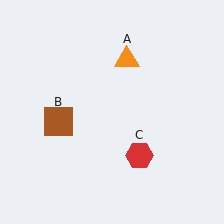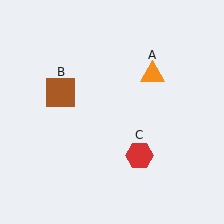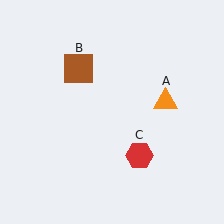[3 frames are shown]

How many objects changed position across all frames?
2 objects changed position: orange triangle (object A), brown square (object B).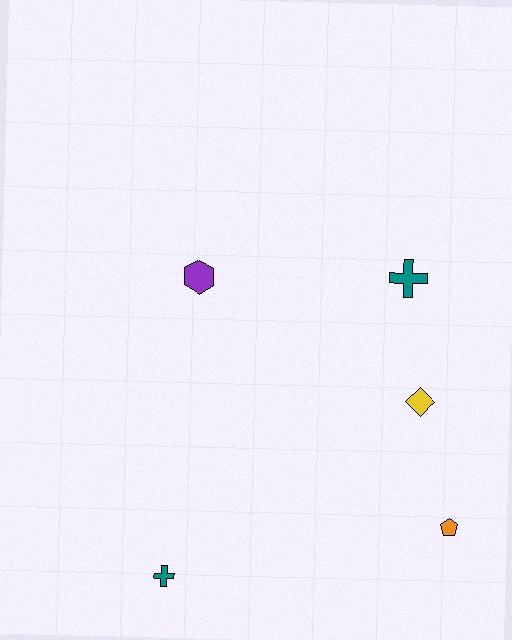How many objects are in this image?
There are 5 objects.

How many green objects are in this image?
There are no green objects.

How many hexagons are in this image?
There is 1 hexagon.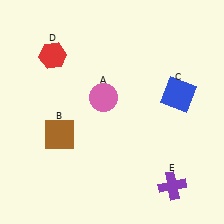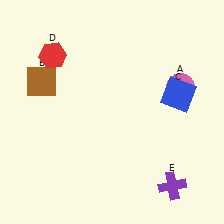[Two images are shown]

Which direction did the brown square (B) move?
The brown square (B) moved up.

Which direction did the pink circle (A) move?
The pink circle (A) moved right.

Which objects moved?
The objects that moved are: the pink circle (A), the brown square (B).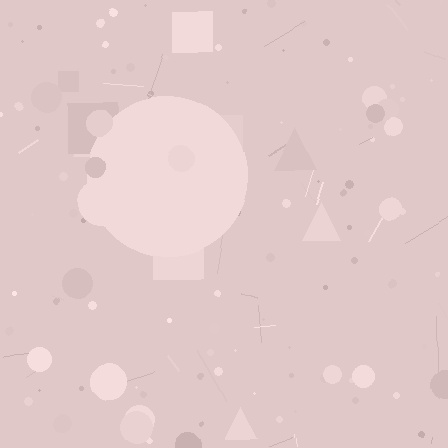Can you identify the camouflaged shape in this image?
The camouflaged shape is a circle.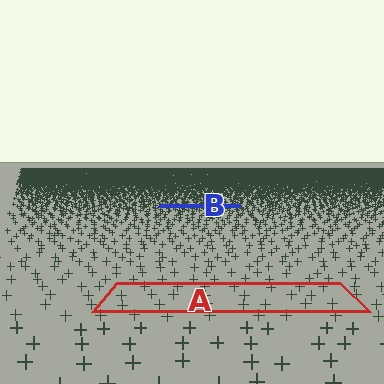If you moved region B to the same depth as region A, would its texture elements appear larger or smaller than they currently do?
They would appear larger. At a closer depth, the same texture elements are projected at a bigger on-screen size.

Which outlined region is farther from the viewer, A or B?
Region B is farther from the viewer — the texture elements inside it appear smaller and more densely packed.